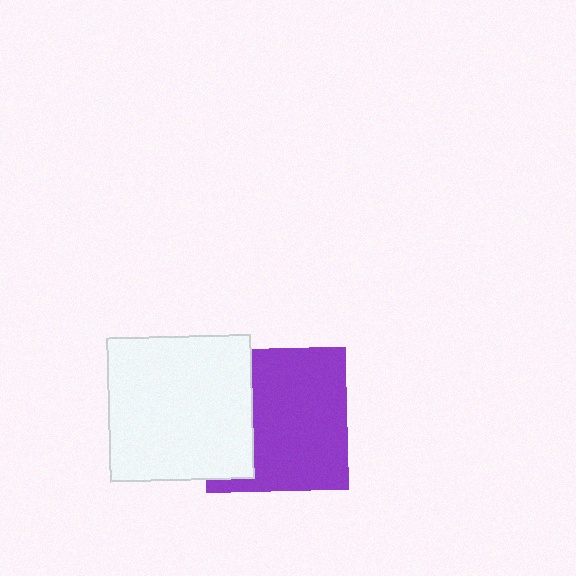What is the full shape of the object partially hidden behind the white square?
The partially hidden object is a purple square.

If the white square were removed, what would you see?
You would see the complete purple square.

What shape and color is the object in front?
The object in front is a white square.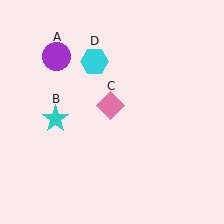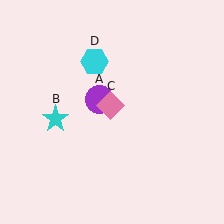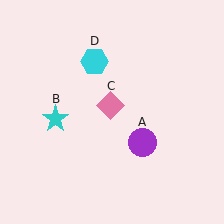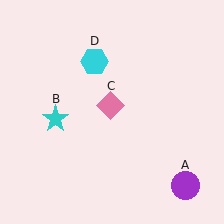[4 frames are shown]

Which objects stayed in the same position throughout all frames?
Cyan star (object B) and pink diamond (object C) and cyan hexagon (object D) remained stationary.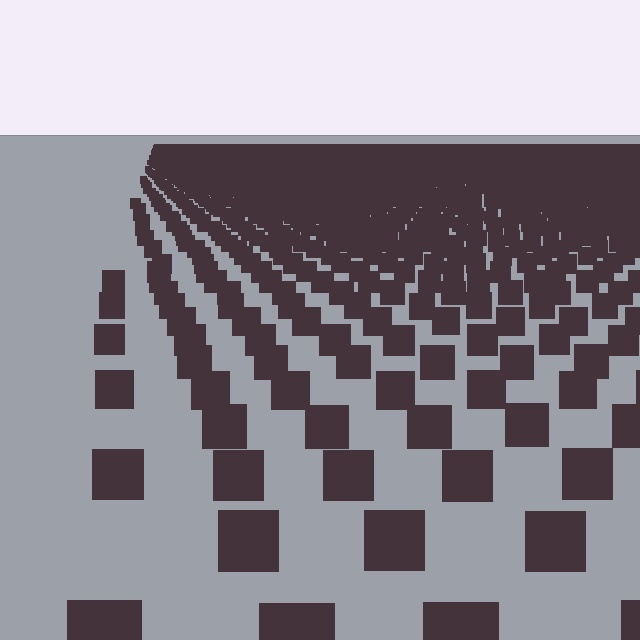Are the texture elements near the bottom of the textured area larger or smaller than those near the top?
Larger. Near the bottom, elements are closer to the viewer and appear at a bigger on-screen size.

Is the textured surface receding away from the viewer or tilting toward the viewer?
The surface is receding away from the viewer. Texture elements get smaller and denser toward the top.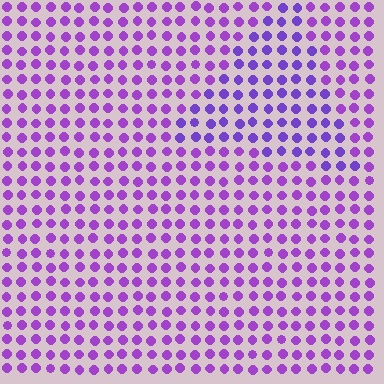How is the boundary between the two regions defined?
The boundary is defined purely by a slight shift in hue (about 20 degrees). Spacing, size, and orientation are identical on both sides.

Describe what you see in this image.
The image is filled with small purple elements in a uniform arrangement. A triangle-shaped region is visible where the elements are tinted to a slightly different hue, forming a subtle color boundary.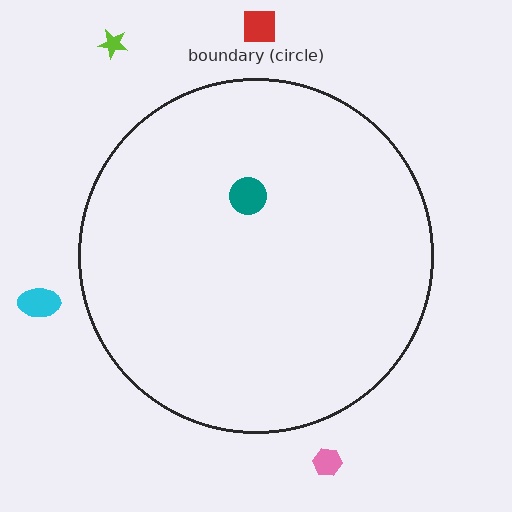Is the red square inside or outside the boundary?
Outside.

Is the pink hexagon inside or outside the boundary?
Outside.